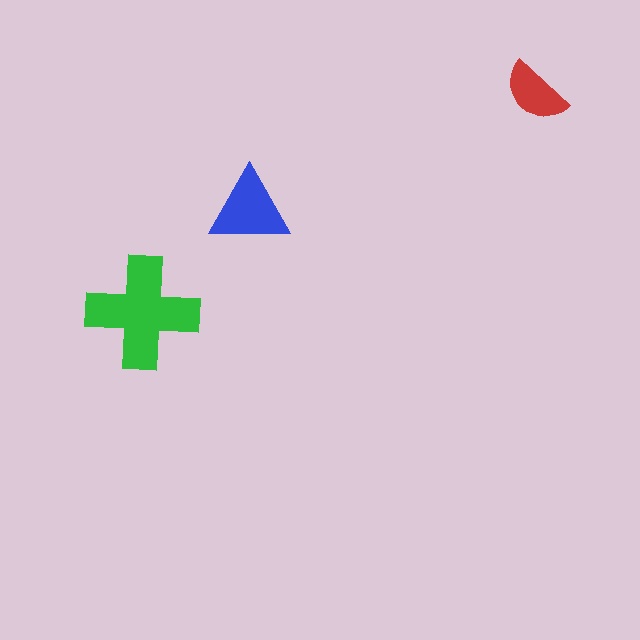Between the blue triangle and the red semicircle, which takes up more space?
The blue triangle.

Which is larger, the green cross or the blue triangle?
The green cross.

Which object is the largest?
The green cross.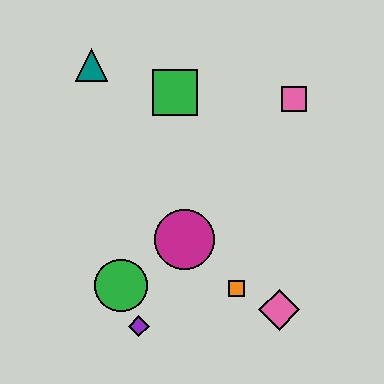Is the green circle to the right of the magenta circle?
No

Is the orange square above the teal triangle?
No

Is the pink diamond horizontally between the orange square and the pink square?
Yes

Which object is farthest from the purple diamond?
The pink square is farthest from the purple diamond.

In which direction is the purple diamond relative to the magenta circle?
The purple diamond is below the magenta circle.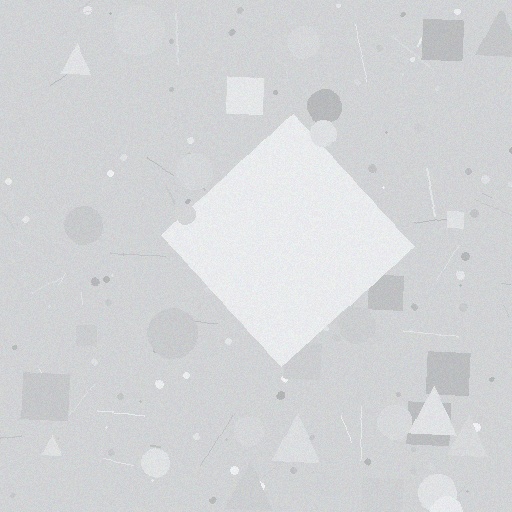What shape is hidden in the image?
A diamond is hidden in the image.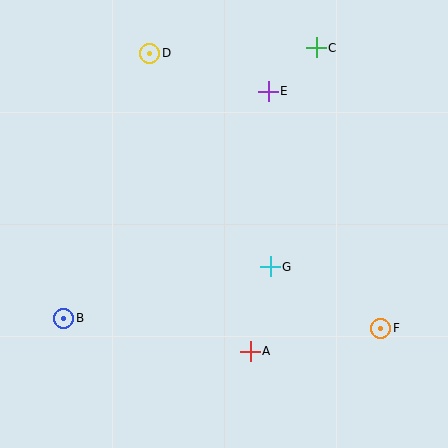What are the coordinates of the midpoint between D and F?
The midpoint between D and F is at (265, 191).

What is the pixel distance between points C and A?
The distance between C and A is 311 pixels.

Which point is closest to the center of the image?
Point G at (270, 267) is closest to the center.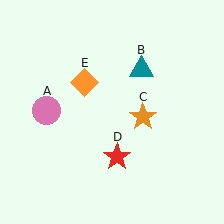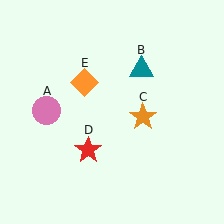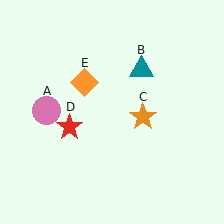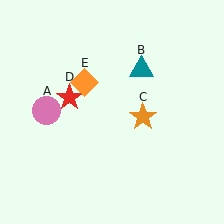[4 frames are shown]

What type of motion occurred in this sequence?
The red star (object D) rotated clockwise around the center of the scene.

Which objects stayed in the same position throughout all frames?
Pink circle (object A) and teal triangle (object B) and orange star (object C) and orange diamond (object E) remained stationary.